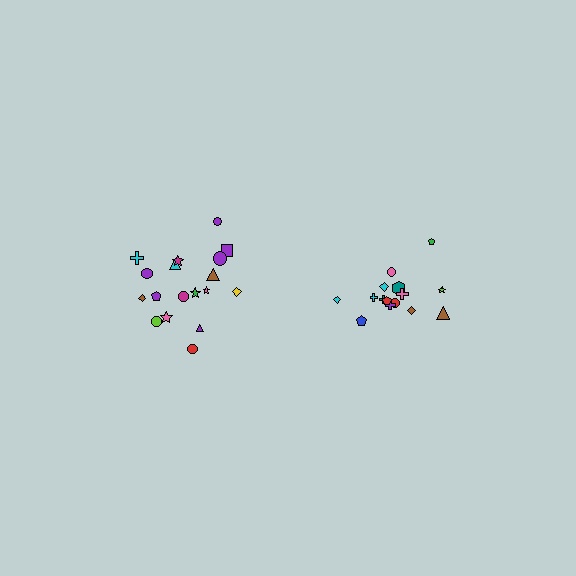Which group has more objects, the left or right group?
The left group.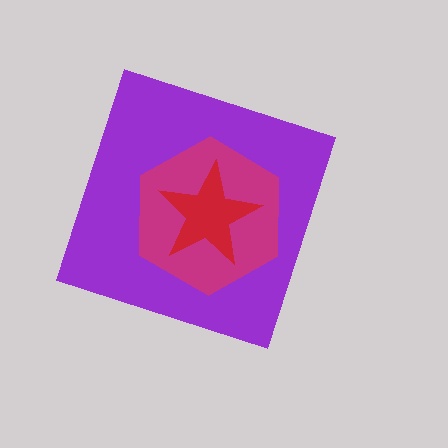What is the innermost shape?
The red star.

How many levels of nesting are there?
3.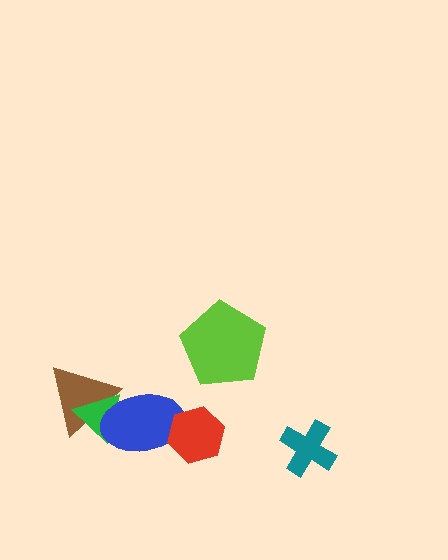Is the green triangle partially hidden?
Yes, it is partially covered by another shape.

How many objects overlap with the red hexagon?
1 object overlaps with the red hexagon.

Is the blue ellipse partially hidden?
Yes, it is partially covered by another shape.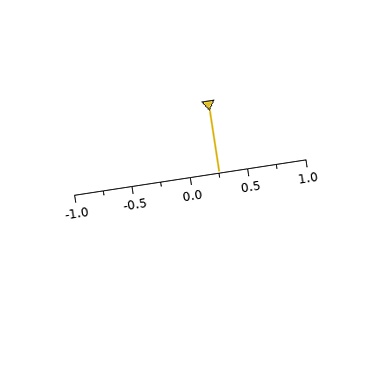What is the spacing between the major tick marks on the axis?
The major ticks are spaced 0.5 apart.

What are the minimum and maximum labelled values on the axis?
The axis runs from -1.0 to 1.0.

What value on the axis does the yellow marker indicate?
The marker indicates approximately 0.25.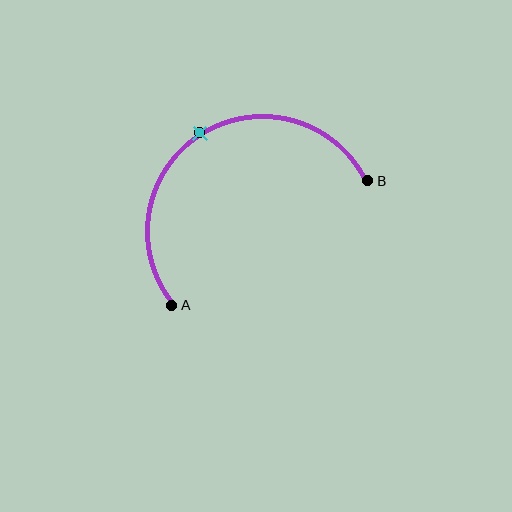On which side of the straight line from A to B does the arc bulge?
The arc bulges above the straight line connecting A and B.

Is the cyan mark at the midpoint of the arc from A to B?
Yes. The cyan mark lies on the arc at equal arc-length from both A and B — it is the arc midpoint.